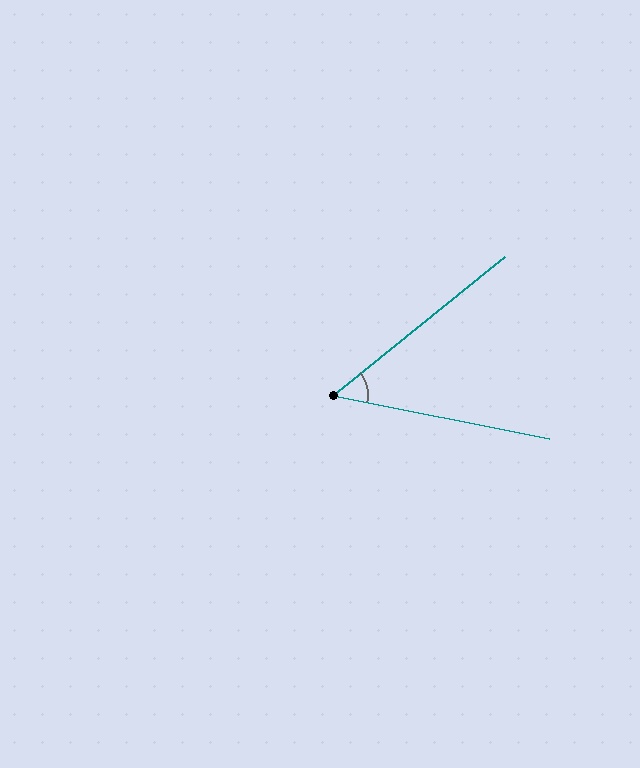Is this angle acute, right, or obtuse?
It is acute.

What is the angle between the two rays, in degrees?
Approximately 50 degrees.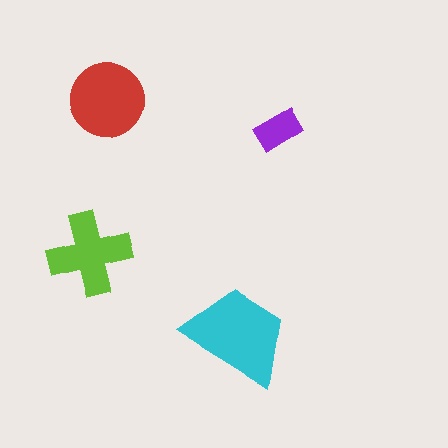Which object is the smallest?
The purple rectangle.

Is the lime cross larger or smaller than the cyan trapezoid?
Smaller.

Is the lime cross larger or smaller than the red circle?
Smaller.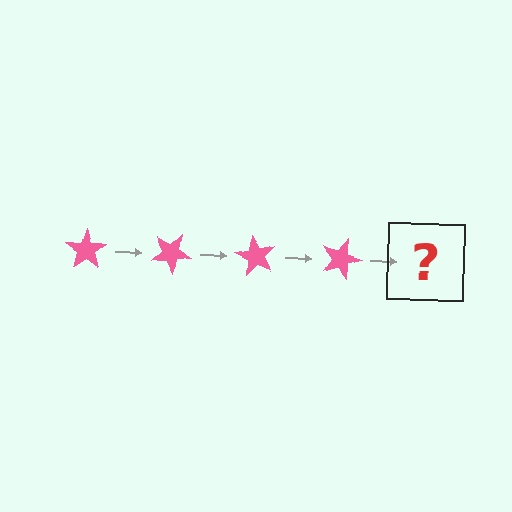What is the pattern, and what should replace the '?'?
The pattern is that the star rotates 30 degrees each step. The '?' should be a pink star rotated 120 degrees.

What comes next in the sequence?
The next element should be a pink star rotated 120 degrees.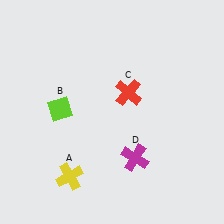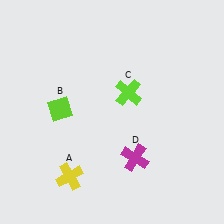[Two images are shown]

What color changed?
The cross (C) changed from red in Image 1 to lime in Image 2.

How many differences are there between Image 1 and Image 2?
There is 1 difference between the two images.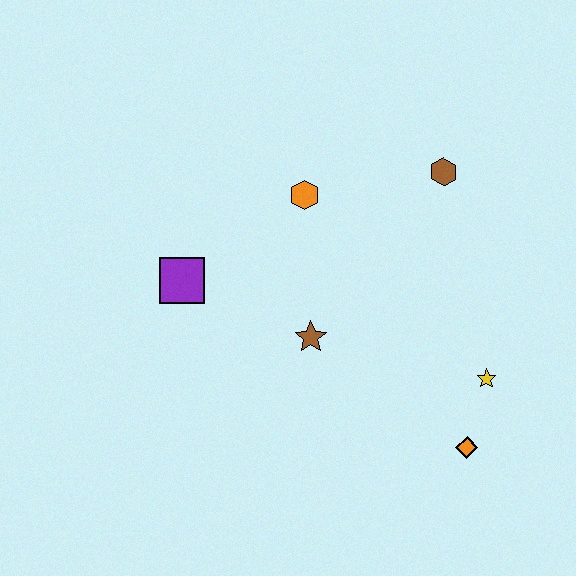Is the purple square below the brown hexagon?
Yes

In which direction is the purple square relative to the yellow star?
The purple square is to the left of the yellow star.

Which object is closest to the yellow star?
The orange diamond is closest to the yellow star.